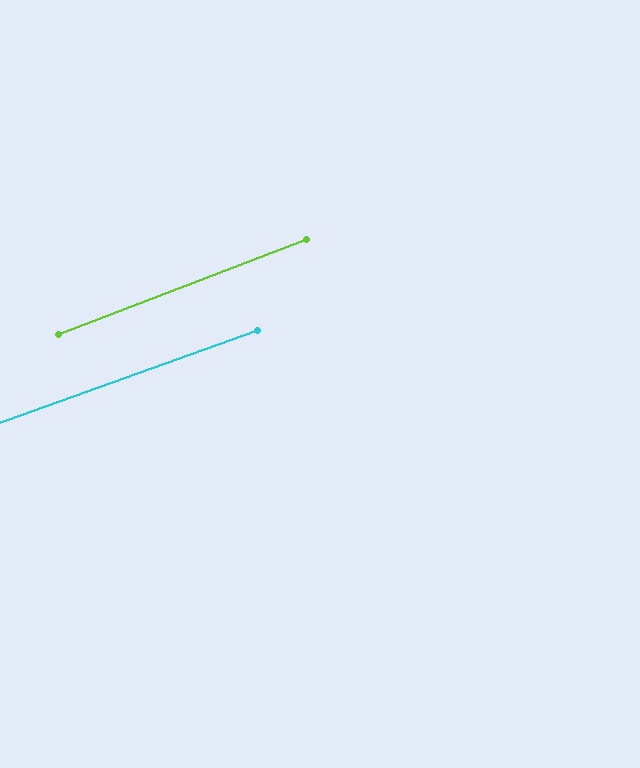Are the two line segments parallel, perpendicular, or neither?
Parallel — their directions differ by only 1.3°.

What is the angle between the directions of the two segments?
Approximately 1 degree.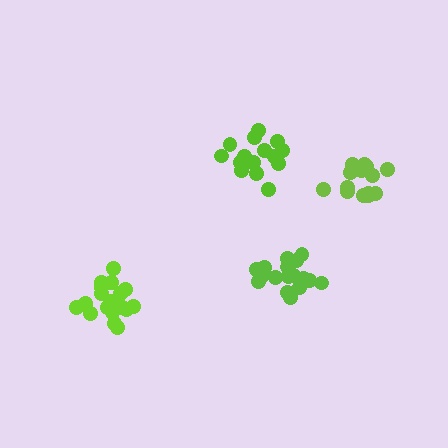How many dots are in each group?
Group 1: 15 dots, Group 2: 17 dots, Group 3: 15 dots, Group 4: 18 dots (65 total).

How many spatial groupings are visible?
There are 4 spatial groupings.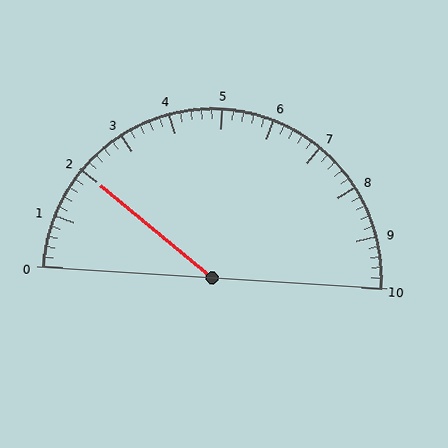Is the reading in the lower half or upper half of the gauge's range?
The reading is in the lower half of the range (0 to 10).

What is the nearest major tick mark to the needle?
The nearest major tick mark is 2.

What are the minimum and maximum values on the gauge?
The gauge ranges from 0 to 10.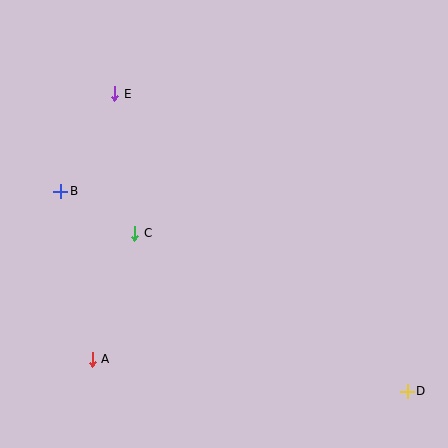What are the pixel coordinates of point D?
Point D is at (407, 391).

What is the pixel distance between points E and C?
The distance between E and C is 141 pixels.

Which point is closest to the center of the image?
Point C at (135, 233) is closest to the center.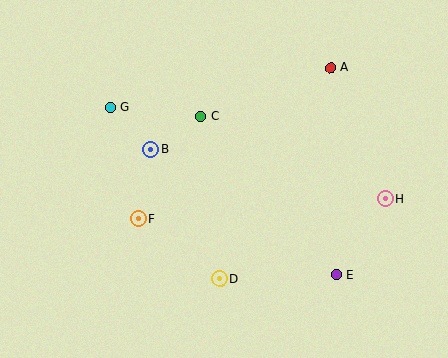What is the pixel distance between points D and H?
The distance between D and H is 184 pixels.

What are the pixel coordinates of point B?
Point B is at (151, 149).